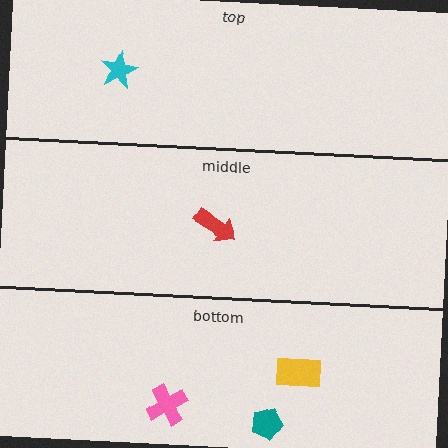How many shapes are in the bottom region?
3.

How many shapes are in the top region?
1.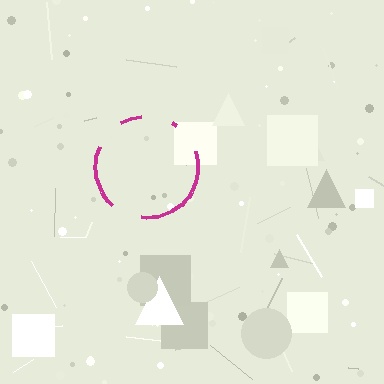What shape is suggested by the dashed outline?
The dashed outline suggests a circle.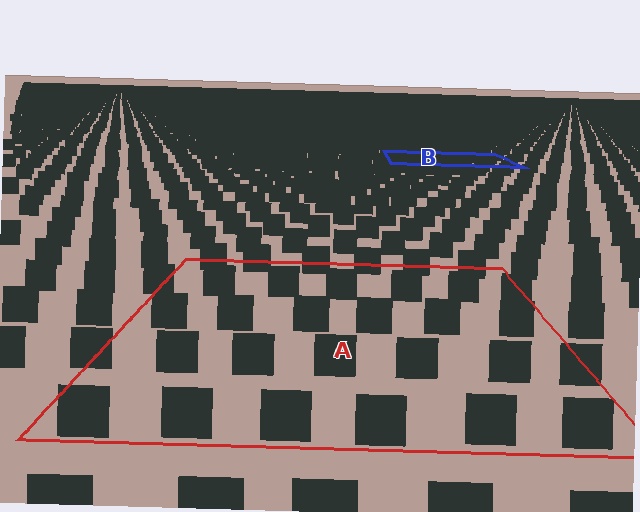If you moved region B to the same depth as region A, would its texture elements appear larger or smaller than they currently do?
They would appear larger. At a closer depth, the same texture elements are projected at a bigger on-screen size.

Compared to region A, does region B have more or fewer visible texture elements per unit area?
Region B has more texture elements per unit area — they are packed more densely because it is farther away.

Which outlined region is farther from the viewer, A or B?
Region B is farther from the viewer — the texture elements inside it appear smaller and more densely packed.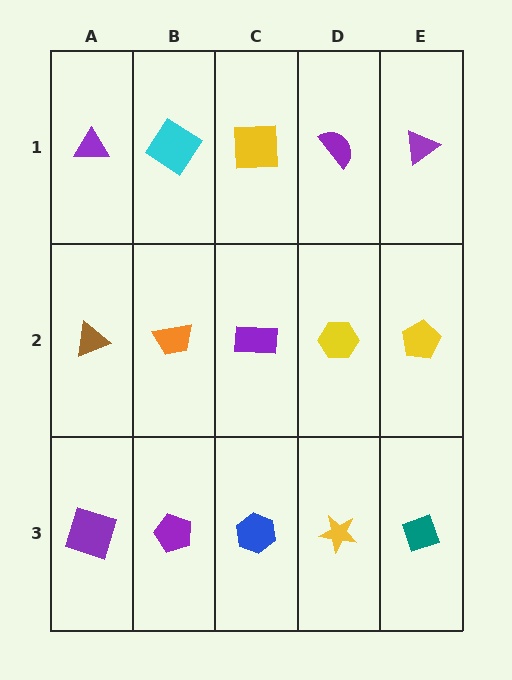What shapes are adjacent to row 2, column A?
A purple triangle (row 1, column A), a purple square (row 3, column A), an orange trapezoid (row 2, column B).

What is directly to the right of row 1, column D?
A purple triangle.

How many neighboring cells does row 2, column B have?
4.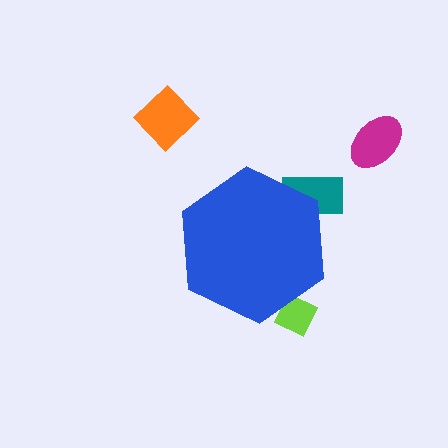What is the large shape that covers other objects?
A blue hexagon.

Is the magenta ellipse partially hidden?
No, the magenta ellipse is fully visible.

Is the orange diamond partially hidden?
No, the orange diamond is fully visible.